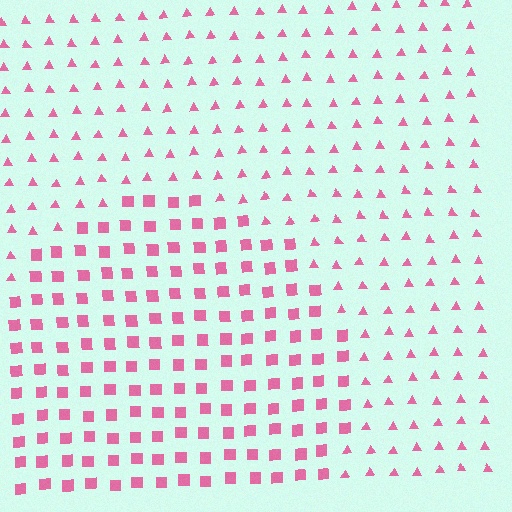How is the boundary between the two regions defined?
The boundary is defined by a change in element shape: squares inside vs. triangles outside. All elements share the same color and spacing.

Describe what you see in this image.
The image is filled with small pink elements arranged in a uniform grid. A circle-shaped region contains squares, while the surrounding area contains triangles. The boundary is defined purely by the change in element shape.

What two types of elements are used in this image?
The image uses squares inside the circle region and triangles outside it.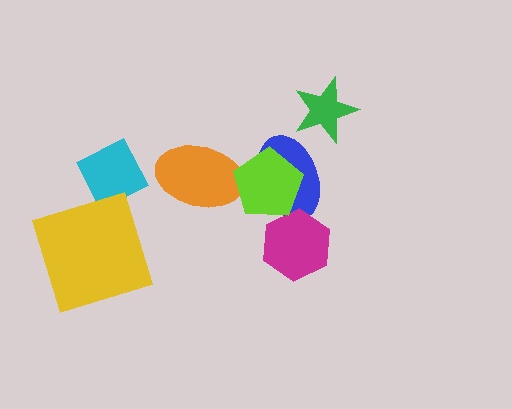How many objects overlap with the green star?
0 objects overlap with the green star.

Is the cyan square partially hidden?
No, no other shape covers it.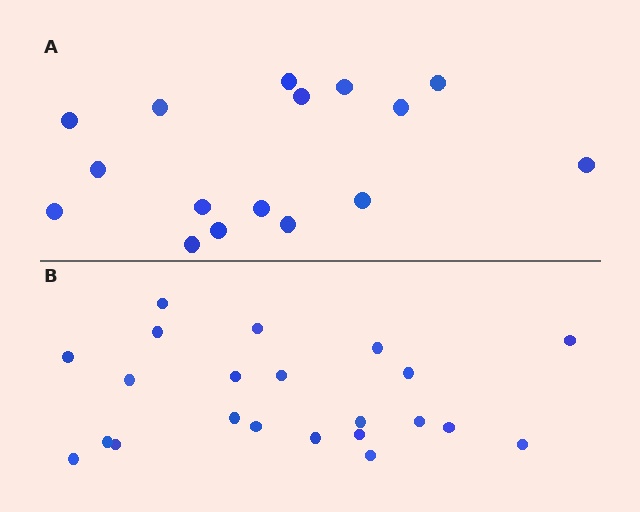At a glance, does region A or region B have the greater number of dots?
Region B (the bottom region) has more dots.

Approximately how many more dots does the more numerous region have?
Region B has about 6 more dots than region A.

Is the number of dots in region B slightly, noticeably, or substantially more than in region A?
Region B has noticeably more, but not dramatically so. The ratio is roughly 1.4 to 1.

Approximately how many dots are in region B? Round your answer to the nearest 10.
About 20 dots. (The exact count is 22, which rounds to 20.)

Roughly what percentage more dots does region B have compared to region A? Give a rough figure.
About 40% more.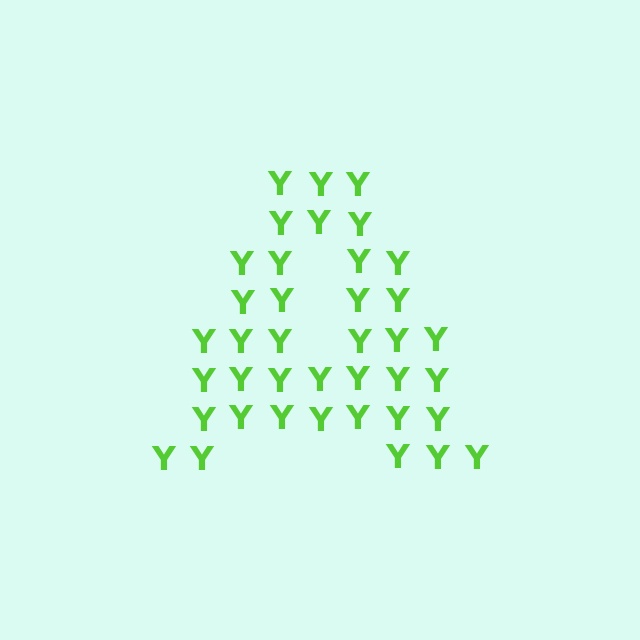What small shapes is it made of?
It is made of small letter Y's.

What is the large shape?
The large shape is the letter A.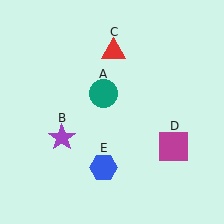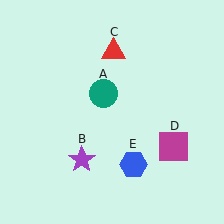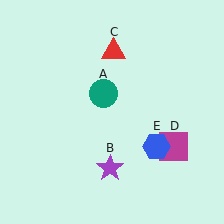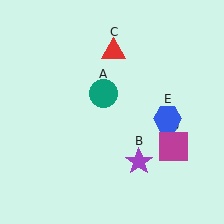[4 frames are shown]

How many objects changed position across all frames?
2 objects changed position: purple star (object B), blue hexagon (object E).